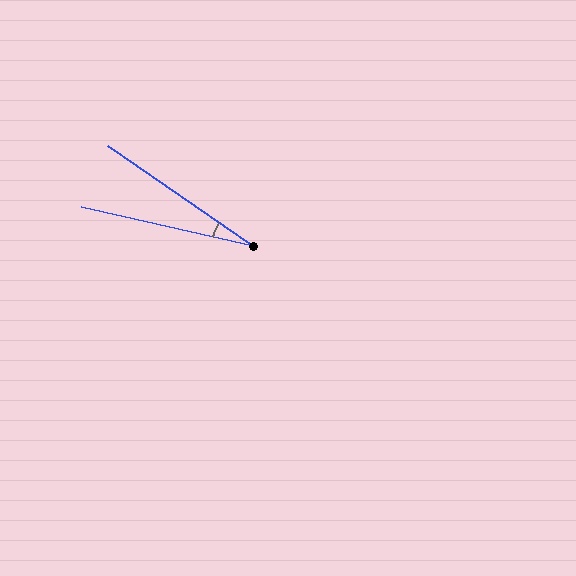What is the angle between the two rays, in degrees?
Approximately 22 degrees.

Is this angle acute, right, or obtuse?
It is acute.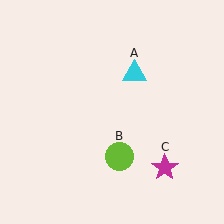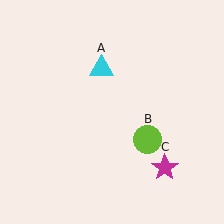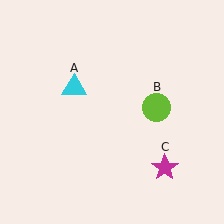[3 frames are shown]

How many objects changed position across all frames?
2 objects changed position: cyan triangle (object A), lime circle (object B).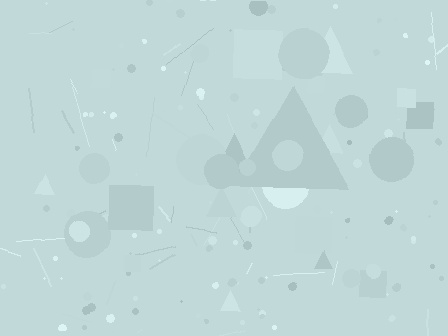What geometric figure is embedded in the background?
A triangle is embedded in the background.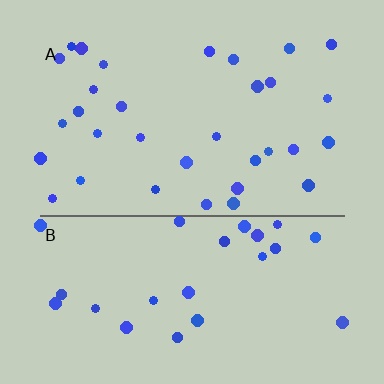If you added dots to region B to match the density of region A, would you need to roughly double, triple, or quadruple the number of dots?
Approximately double.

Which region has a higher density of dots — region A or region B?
A (the top).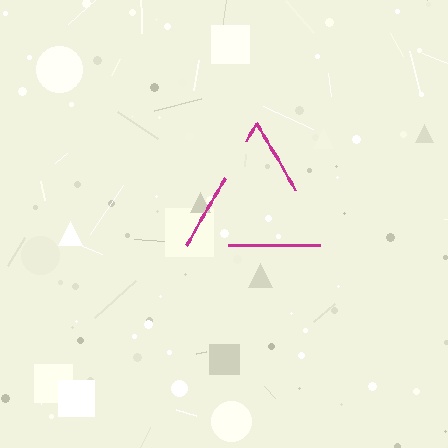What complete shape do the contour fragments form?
The contour fragments form a triangle.